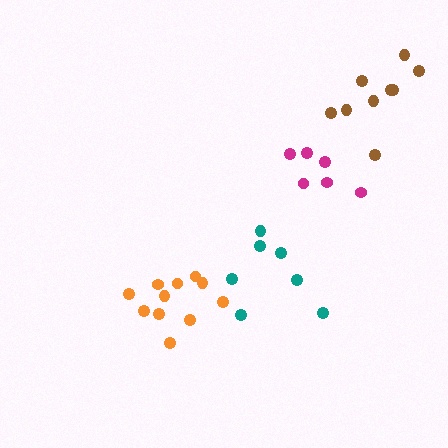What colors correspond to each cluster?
The clusters are colored: brown, orange, magenta, teal.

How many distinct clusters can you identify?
There are 4 distinct clusters.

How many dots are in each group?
Group 1: 9 dots, Group 2: 11 dots, Group 3: 6 dots, Group 4: 7 dots (33 total).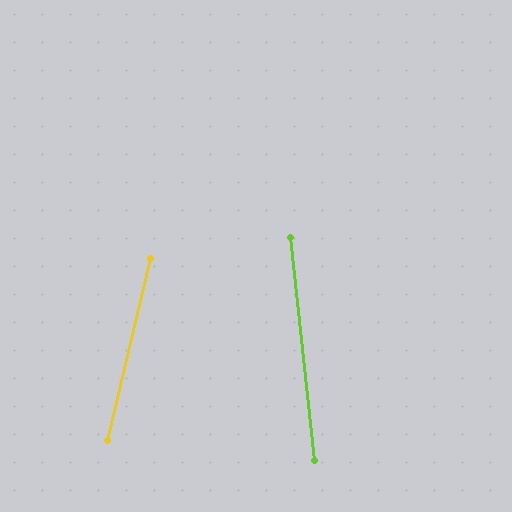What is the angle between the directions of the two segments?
Approximately 19 degrees.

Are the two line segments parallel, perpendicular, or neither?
Neither parallel nor perpendicular — they differ by about 19°.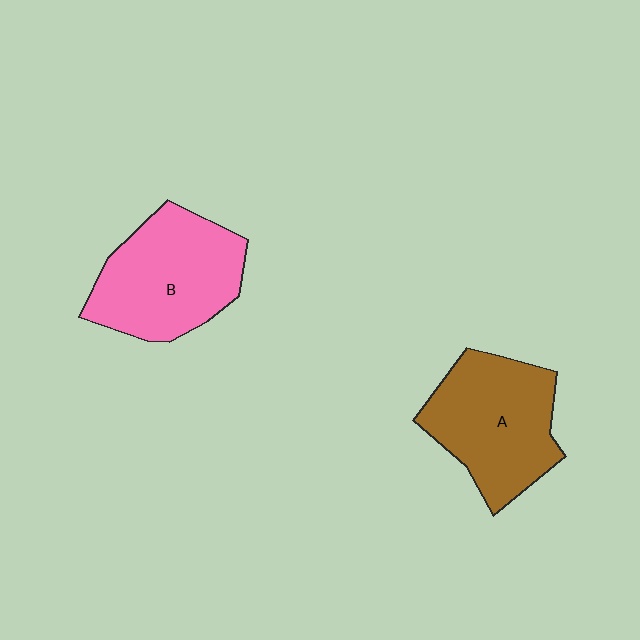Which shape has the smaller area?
Shape A (brown).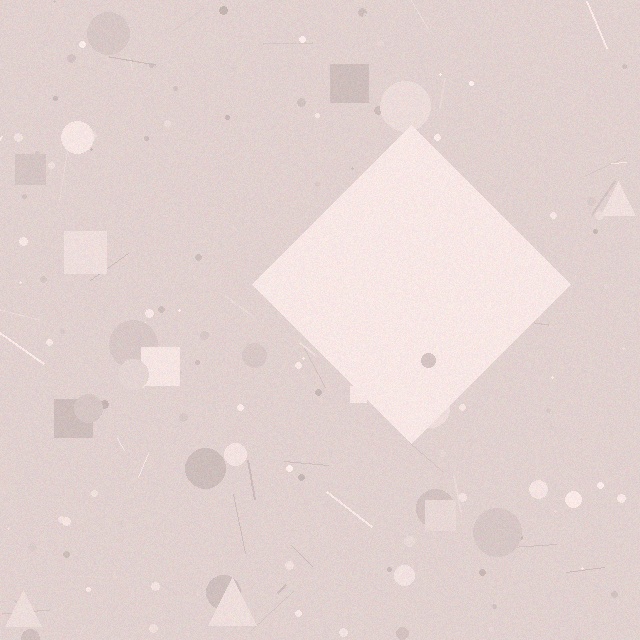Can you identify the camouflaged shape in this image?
The camouflaged shape is a diamond.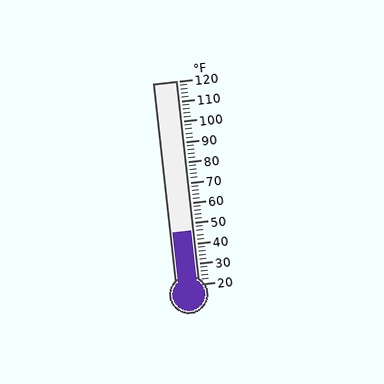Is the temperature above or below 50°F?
The temperature is below 50°F.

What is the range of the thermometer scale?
The thermometer scale ranges from 20°F to 120°F.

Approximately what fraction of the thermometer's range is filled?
The thermometer is filled to approximately 25% of its range.